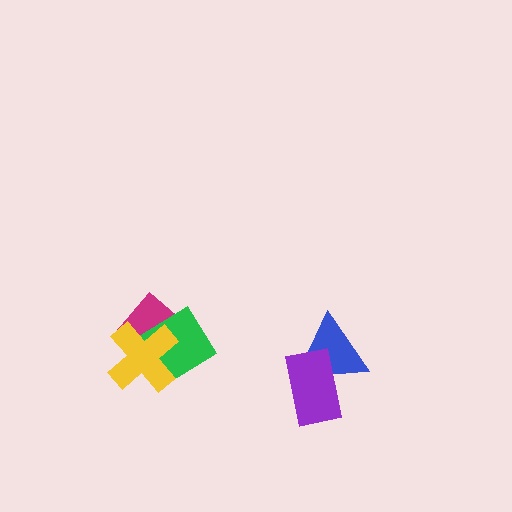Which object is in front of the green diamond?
The yellow cross is in front of the green diamond.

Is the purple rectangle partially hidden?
No, no other shape covers it.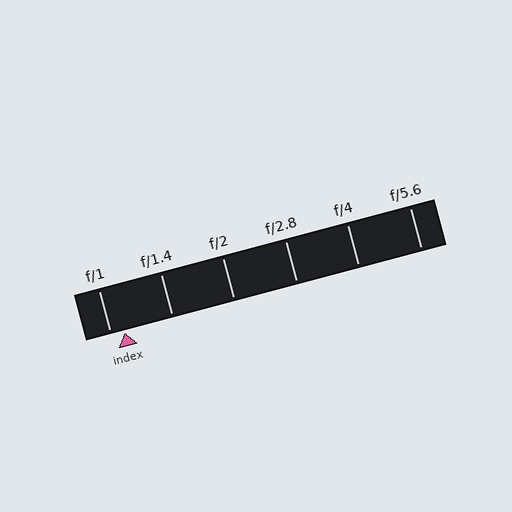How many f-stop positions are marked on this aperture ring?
There are 6 f-stop positions marked.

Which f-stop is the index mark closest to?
The index mark is closest to f/1.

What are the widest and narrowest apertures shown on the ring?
The widest aperture shown is f/1 and the narrowest is f/5.6.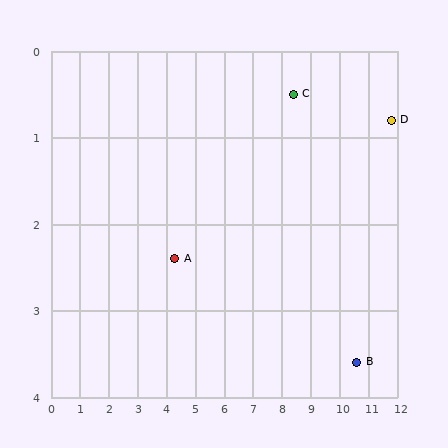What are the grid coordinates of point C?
Point C is at approximately (8.4, 0.5).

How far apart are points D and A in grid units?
Points D and A are about 7.7 grid units apart.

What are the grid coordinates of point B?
Point B is at approximately (10.6, 3.6).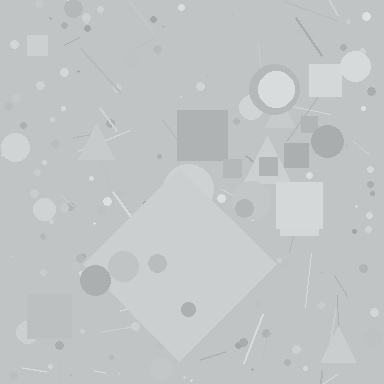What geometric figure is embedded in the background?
A diamond is embedded in the background.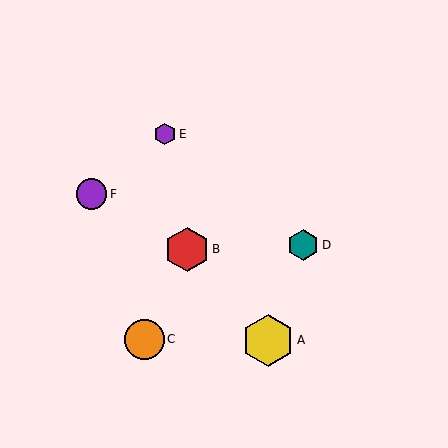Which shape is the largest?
The yellow hexagon (labeled A) is the largest.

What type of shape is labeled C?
Shape C is an orange circle.